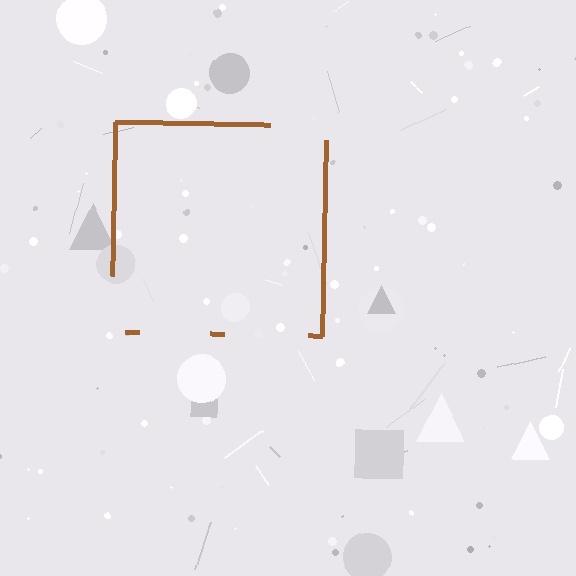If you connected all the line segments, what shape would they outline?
They would outline a square.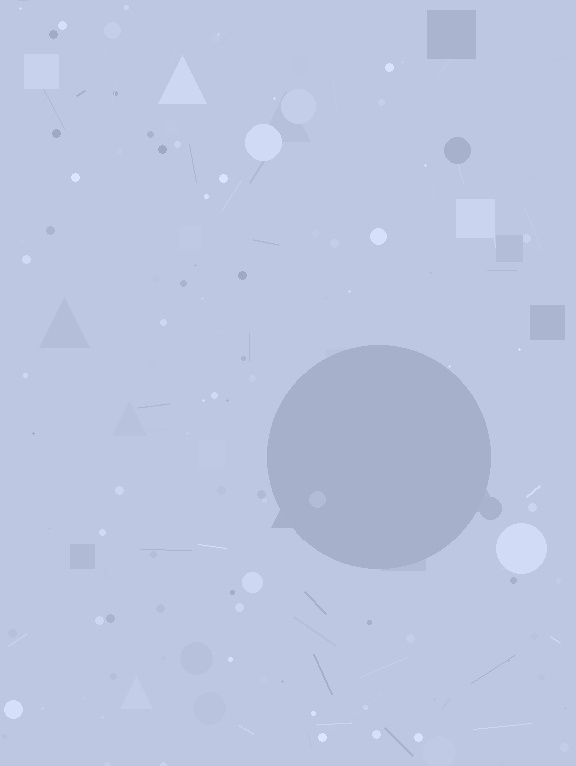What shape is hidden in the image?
A circle is hidden in the image.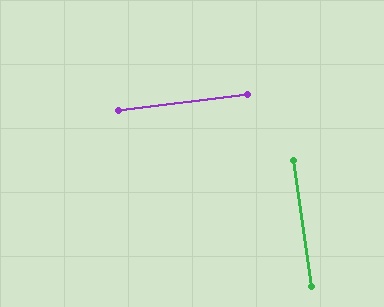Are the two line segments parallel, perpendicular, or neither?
Perpendicular — they meet at approximately 89°.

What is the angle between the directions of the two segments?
Approximately 89 degrees.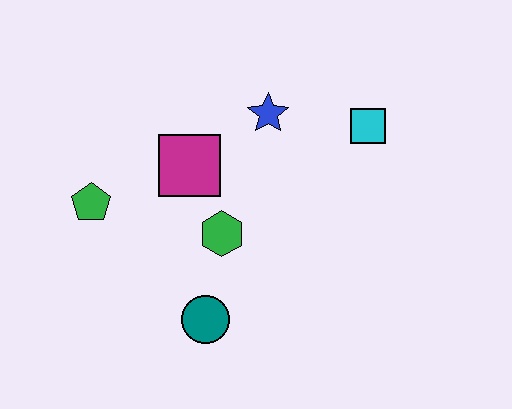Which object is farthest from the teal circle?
The cyan square is farthest from the teal circle.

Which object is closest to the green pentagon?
The magenta square is closest to the green pentagon.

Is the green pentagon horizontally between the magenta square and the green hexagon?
No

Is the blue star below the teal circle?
No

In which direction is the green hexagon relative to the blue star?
The green hexagon is below the blue star.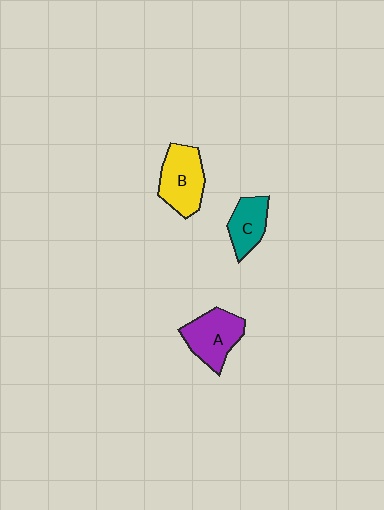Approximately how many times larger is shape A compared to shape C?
Approximately 1.4 times.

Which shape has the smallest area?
Shape C (teal).